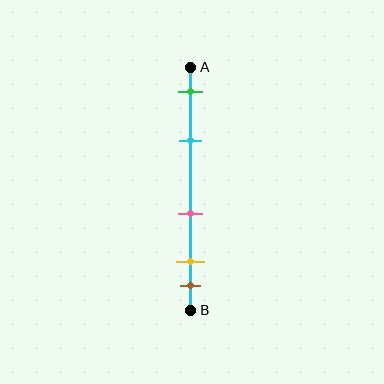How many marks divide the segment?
There are 5 marks dividing the segment.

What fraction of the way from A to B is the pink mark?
The pink mark is approximately 60% (0.6) of the way from A to B.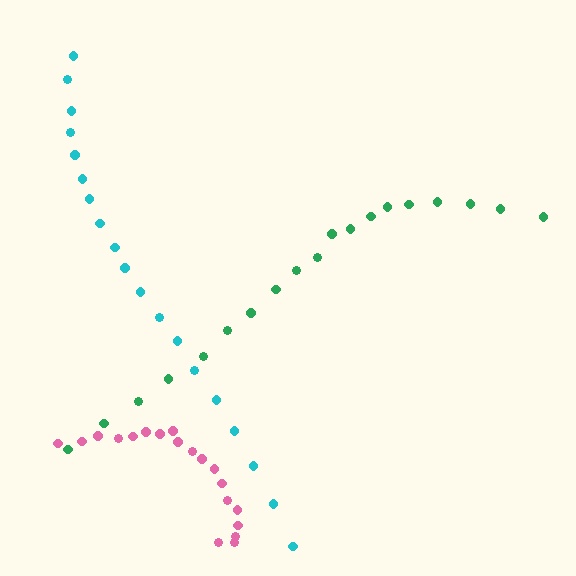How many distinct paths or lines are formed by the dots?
There are 3 distinct paths.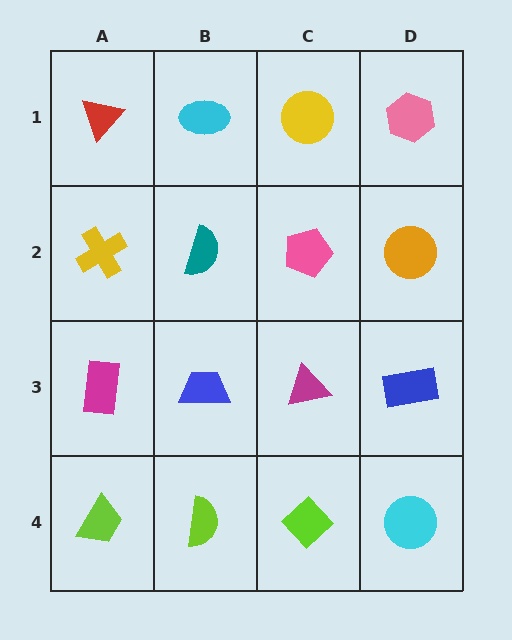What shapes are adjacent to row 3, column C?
A pink pentagon (row 2, column C), a lime diamond (row 4, column C), a blue trapezoid (row 3, column B), a blue rectangle (row 3, column D).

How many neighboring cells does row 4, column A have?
2.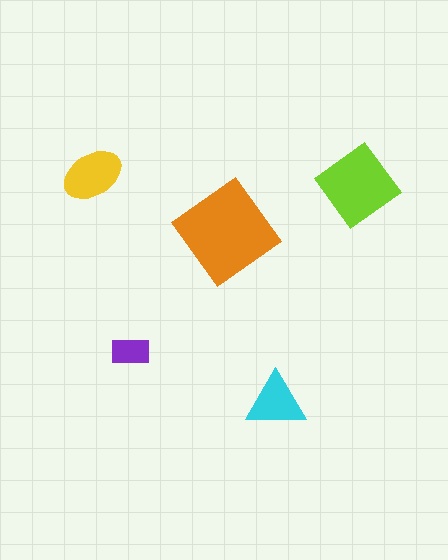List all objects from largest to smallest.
The orange diamond, the lime diamond, the yellow ellipse, the cyan triangle, the purple rectangle.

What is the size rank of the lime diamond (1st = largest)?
2nd.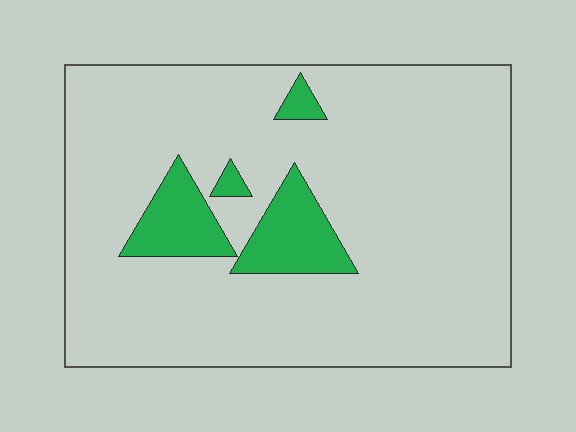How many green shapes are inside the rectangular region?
4.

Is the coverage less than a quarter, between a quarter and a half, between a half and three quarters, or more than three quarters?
Less than a quarter.